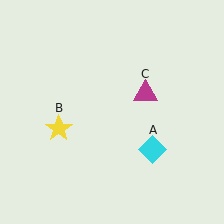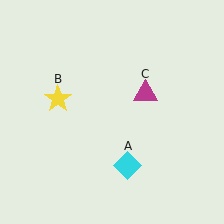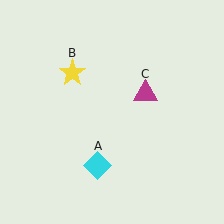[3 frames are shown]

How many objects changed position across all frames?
2 objects changed position: cyan diamond (object A), yellow star (object B).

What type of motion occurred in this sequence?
The cyan diamond (object A), yellow star (object B) rotated clockwise around the center of the scene.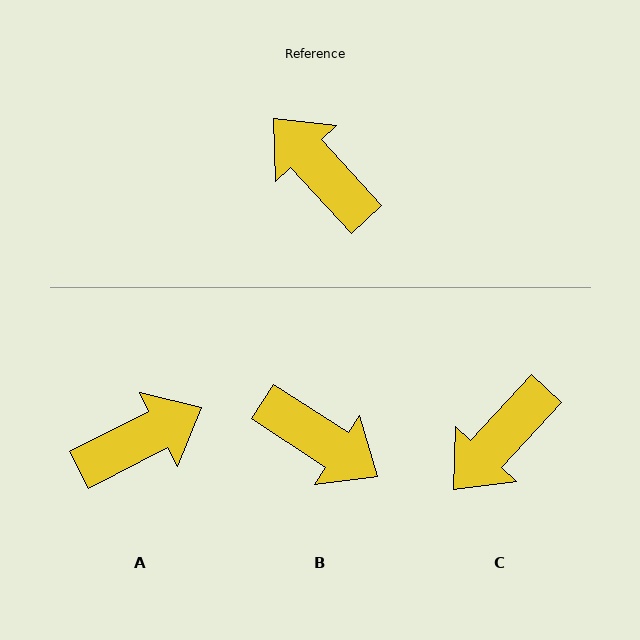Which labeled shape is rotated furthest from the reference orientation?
B, about 166 degrees away.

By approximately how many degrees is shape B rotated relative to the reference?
Approximately 166 degrees clockwise.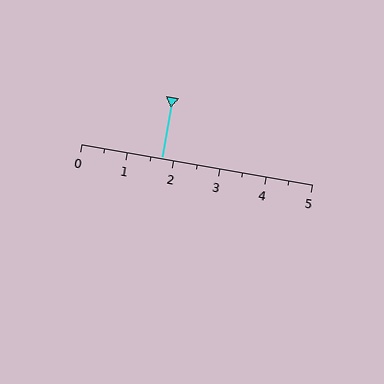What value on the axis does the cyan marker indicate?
The marker indicates approximately 1.8.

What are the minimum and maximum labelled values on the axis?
The axis runs from 0 to 5.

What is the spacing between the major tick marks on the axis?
The major ticks are spaced 1 apart.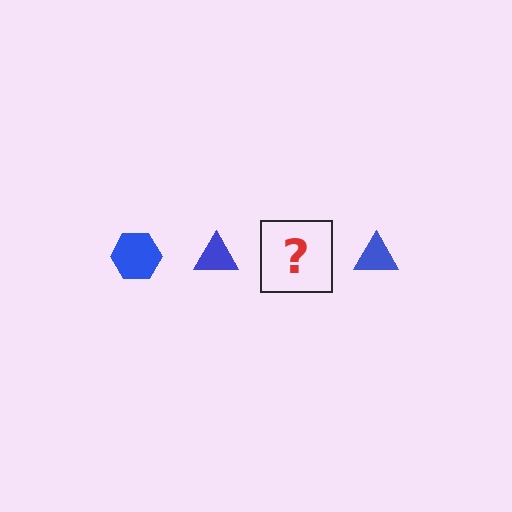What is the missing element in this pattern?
The missing element is a blue hexagon.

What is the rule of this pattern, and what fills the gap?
The rule is that the pattern cycles through hexagon, triangle shapes in blue. The gap should be filled with a blue hexagon.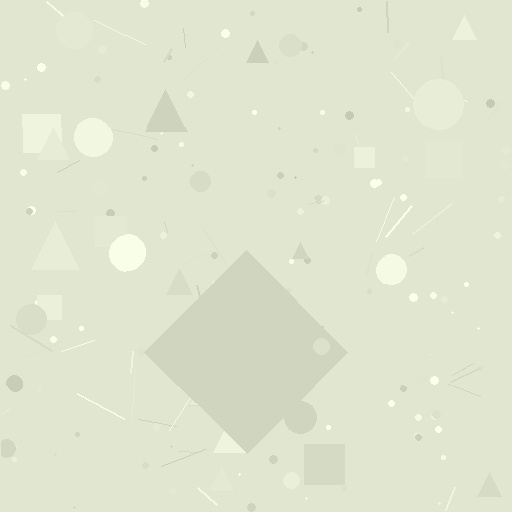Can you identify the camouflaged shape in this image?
The camouflaged shape is a diamond.